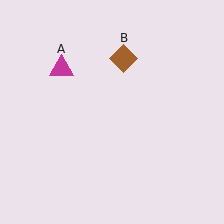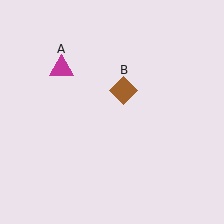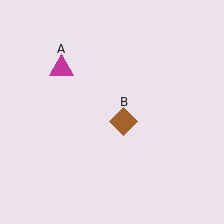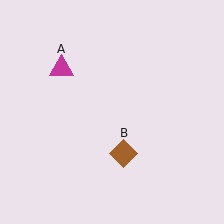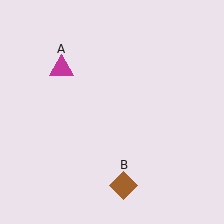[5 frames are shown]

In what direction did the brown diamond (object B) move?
The brown diamond (object B) moved down.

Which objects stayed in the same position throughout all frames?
Magenta triangle (object A) remained stationary.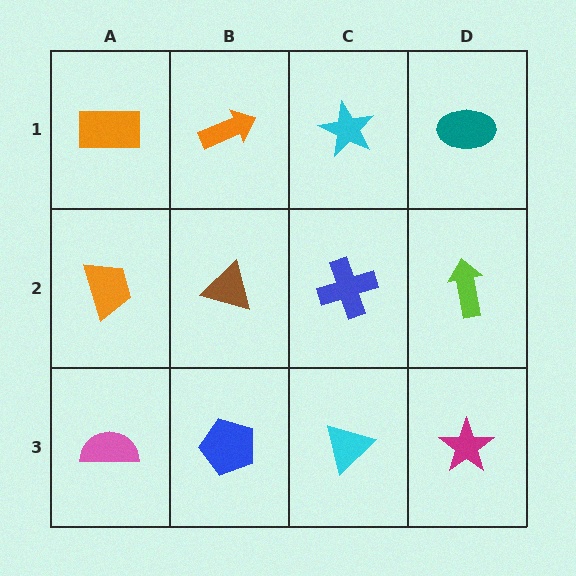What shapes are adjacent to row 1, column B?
A brown triangle (row 2, column B), an orange rectangle (row 1, column A), a cyan star (row 1, column C).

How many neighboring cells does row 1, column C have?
3.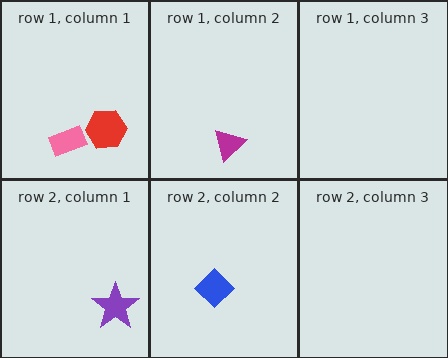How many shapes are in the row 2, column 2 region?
1.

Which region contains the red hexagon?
The row 1, column 1 region.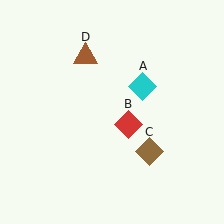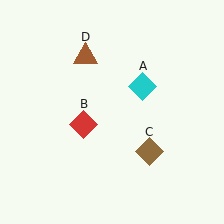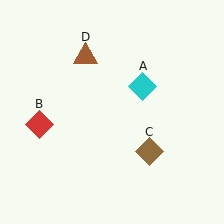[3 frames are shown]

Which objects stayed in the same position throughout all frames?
Cyan diamond (object A) and brown diamond (object C) and brown triangle (object D) remained stationary.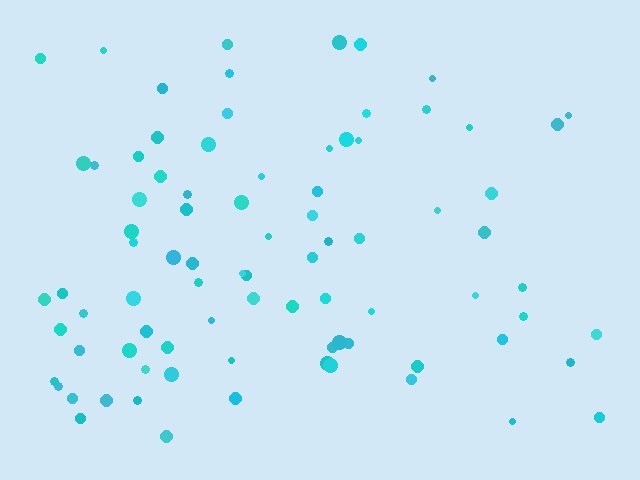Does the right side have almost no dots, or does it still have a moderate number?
Still a moderate number, just noticeably fewer than the left.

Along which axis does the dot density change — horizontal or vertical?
Horizontal.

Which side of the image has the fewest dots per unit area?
The right.